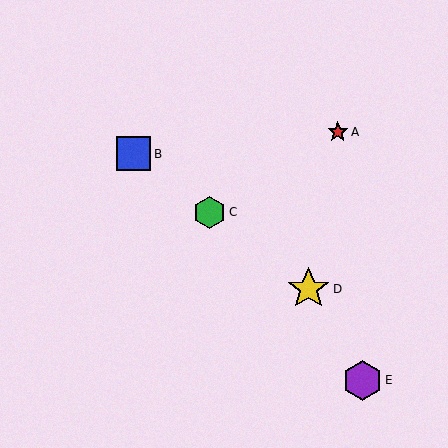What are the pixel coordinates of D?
Object D is at (309, 289).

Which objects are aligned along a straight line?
Objects B, C, D are aligned along a straight line.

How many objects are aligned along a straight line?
3 objects (B, C, D) are aligned along a straight line.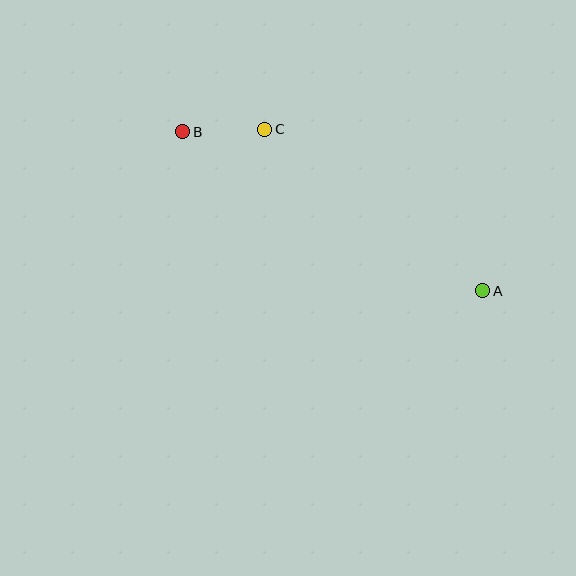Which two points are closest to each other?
Points B and C are closest to each other.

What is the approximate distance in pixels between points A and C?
The distance between A and C is approximately 271 pixels.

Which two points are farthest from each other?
Points A and B are farthest from each other.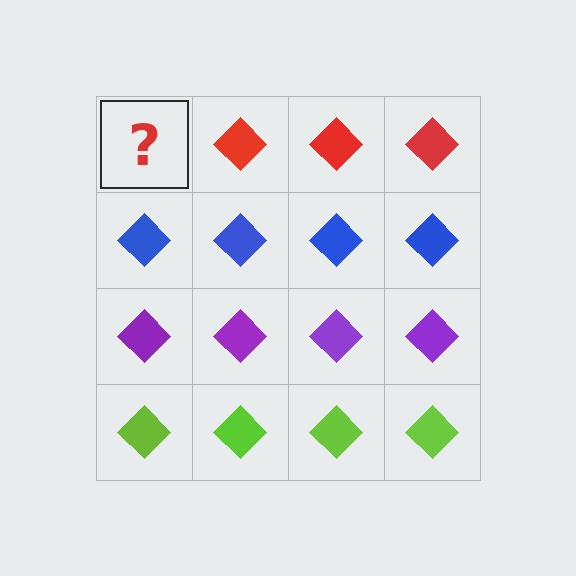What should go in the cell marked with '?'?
The missing cell should contain a red diamond.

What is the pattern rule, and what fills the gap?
The rule is that each row has a consistent color. The gap should be filled with a red diamond.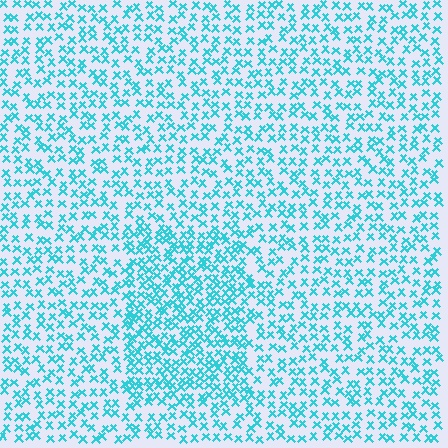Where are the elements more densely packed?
The elements are more densely packed inside the rectangle boundary.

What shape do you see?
I see a rectangle.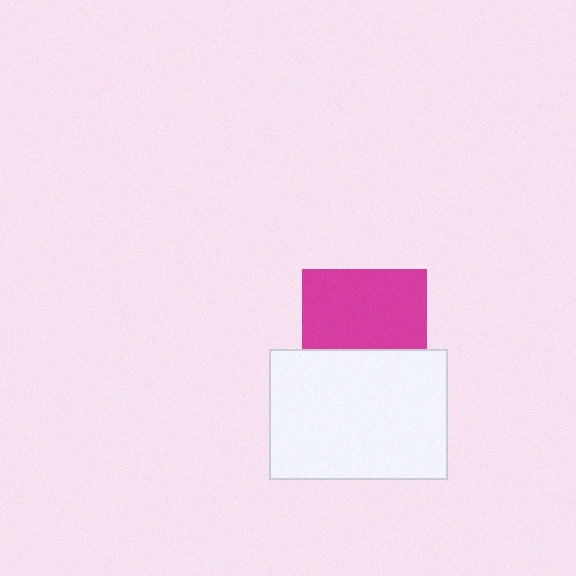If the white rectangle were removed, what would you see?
You would see the complete magenta square.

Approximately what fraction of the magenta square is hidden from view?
Roughly 35% of the magenta square is hidden behind the white rectangle.